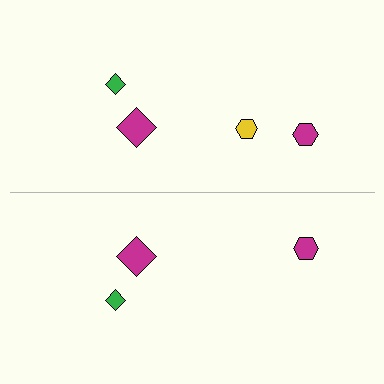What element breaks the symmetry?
A yellow hexagon is missing from the bottom side.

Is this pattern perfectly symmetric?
No, the pattern is not perfectly symmetric. A yellow hexagon is missing from the bottom side.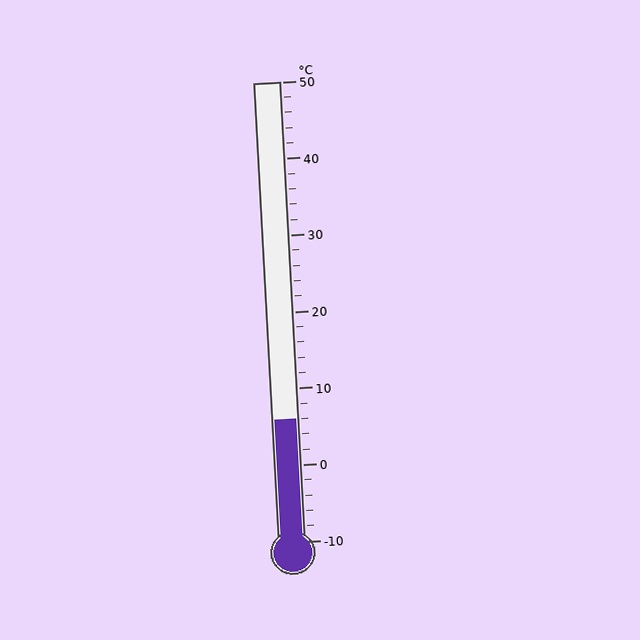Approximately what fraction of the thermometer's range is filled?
The thermometer is filled to approximately 25% of its range.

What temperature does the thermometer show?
The thermometer shows approximately 6°C.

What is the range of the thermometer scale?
The thermometer scale ranges from -10°C to 50°C.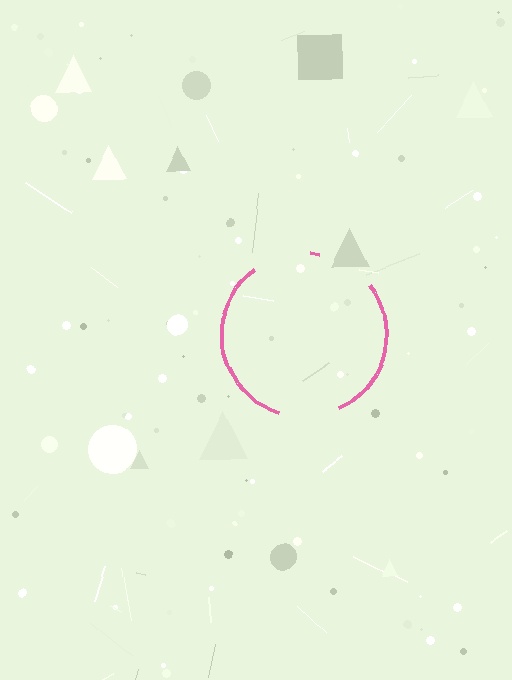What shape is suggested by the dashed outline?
The dashed outline suggests a circle.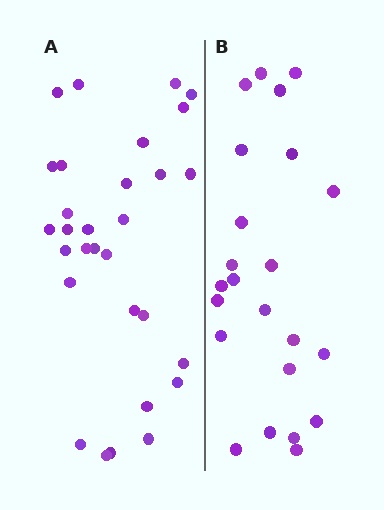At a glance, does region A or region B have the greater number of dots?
Region A (the left region) has more dots.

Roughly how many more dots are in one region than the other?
Region A has roughly 8 or so more dots than region B.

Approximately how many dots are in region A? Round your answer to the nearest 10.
About 30 dots.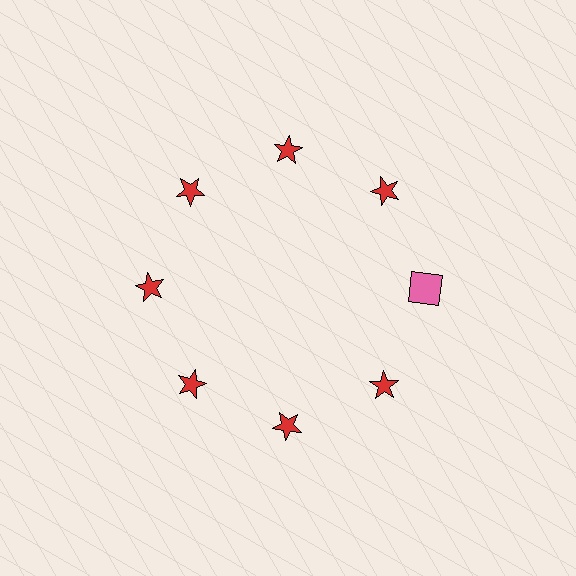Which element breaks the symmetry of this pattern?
The pink square at roughly the 3 o'clock position breaks the symmetry. All other shapes are red stars.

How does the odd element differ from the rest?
It differs in both color (pink instead of red) and shape (square instead of star).